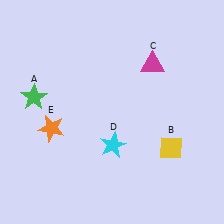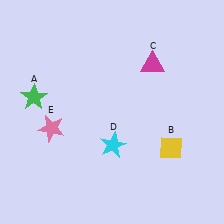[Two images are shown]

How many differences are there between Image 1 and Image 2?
There is 1 difference between the two images.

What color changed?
The star (E) changed from orange in Image 1 to pink in Image 2.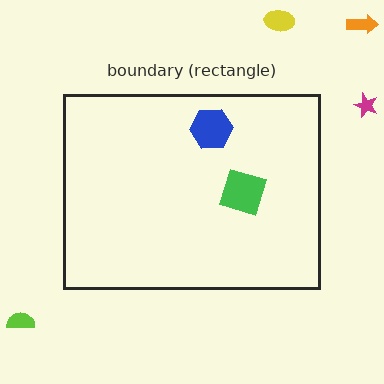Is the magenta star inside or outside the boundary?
Outside.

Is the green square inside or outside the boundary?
Inside.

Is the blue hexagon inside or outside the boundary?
Inside.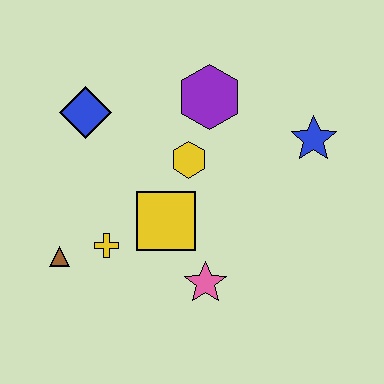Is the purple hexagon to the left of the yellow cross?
No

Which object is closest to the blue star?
The purple hexagon is closest to the blue star.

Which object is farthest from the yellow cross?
The blue star is farthest from the yellow cross.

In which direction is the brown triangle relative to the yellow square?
The brown triangle is to the left of the yellow square.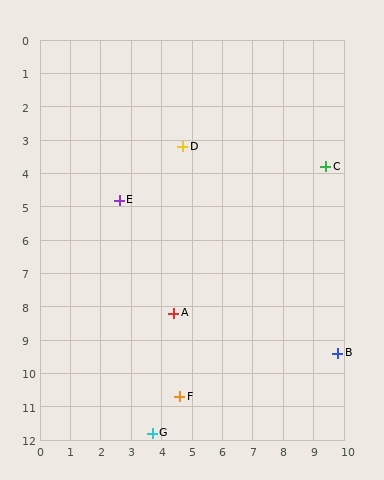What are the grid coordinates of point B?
Point B is at approximately (9.8, 9.4).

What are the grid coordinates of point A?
Point A is at approximately (4.4, 8.2).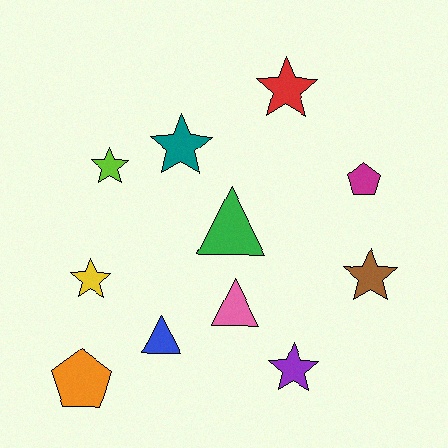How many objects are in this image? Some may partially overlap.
There are 11 objects.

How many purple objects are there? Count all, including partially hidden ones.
There is 1 purple object.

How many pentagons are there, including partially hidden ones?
There are 2 pentagons.